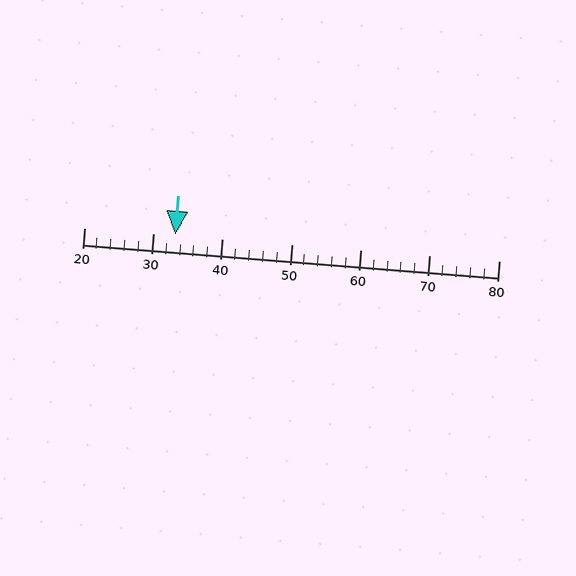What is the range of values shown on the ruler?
The ruler shows values from 20 to 80.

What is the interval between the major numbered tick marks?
The major tick marks are spaced 10 units apart.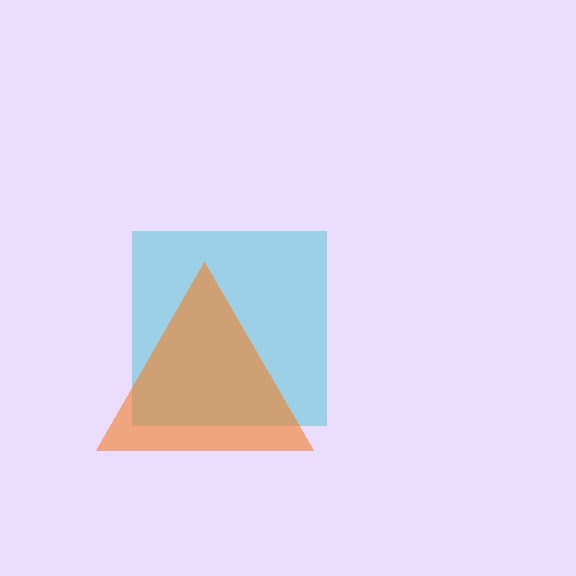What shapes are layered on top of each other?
The layered shapes are: a cyan square, an orange triangle.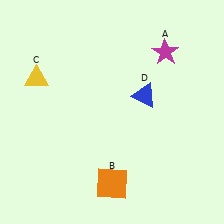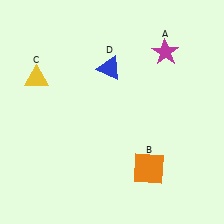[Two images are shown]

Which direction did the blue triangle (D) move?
The blue triangle (D) moved left.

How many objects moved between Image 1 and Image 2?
2 objects moved between the two images.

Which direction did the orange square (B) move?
The orange square (B) moved right.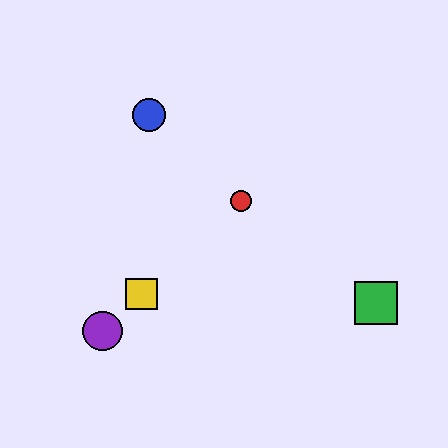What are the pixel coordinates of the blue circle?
The blue circle is at (149, 115).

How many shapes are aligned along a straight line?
3 shapes (the red circle, the yellow square, the purple circle) are aligned along a straight line.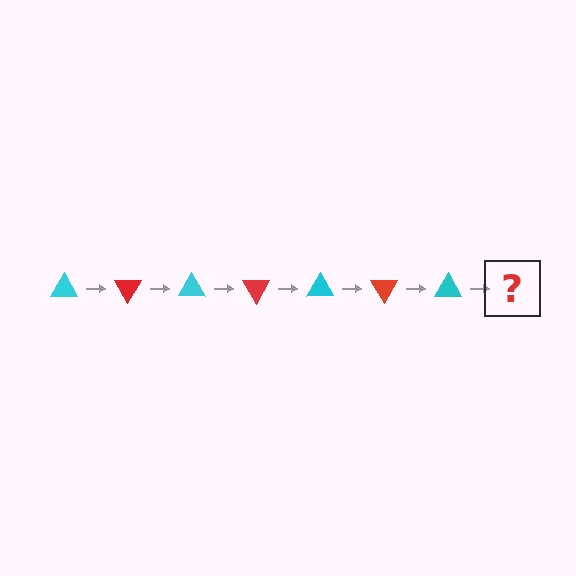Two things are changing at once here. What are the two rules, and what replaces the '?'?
The two rules are that it rotates 60 degrees each step and the color cycles through cyan and red. The '?' should be a red triangle, rotated 420 degrees from the start.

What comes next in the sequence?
The next element should be a red triangle, rotated 420 degrees from the start.